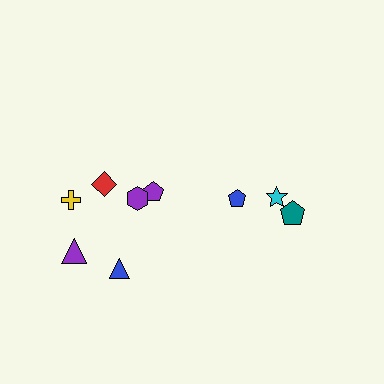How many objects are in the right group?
There are 3 objects.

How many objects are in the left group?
There are 6 objects.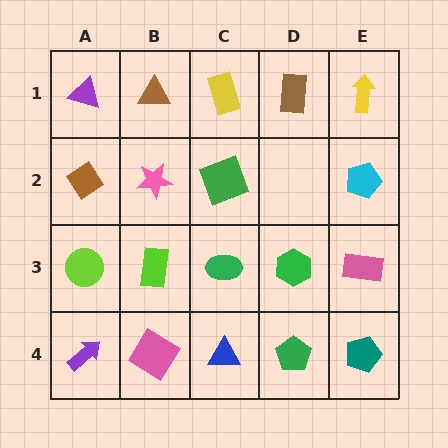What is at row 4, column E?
A teal pentagon.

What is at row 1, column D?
A brown rectangle.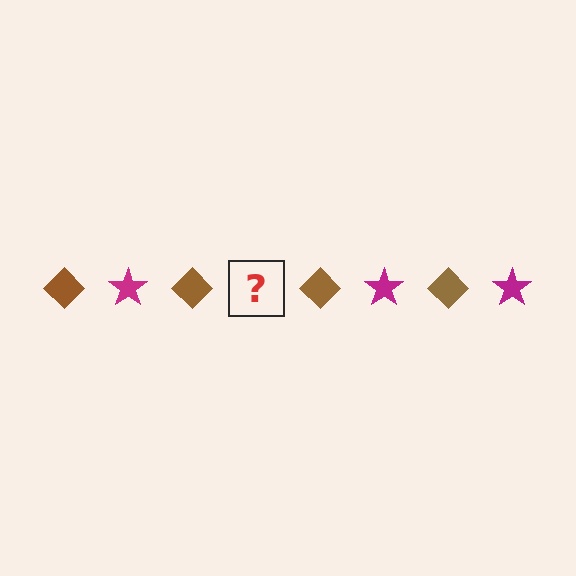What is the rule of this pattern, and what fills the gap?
The rule is that the pattern alternates between brown diamond and magenta star. The gap should be filled with a magenta star.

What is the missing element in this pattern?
The missing element is a magenta star.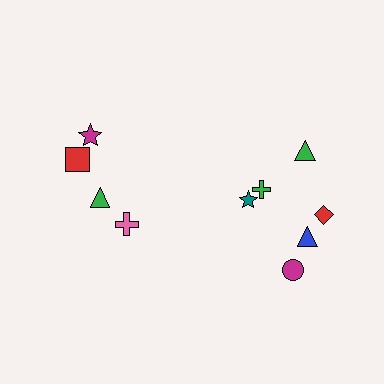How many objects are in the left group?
There are 4 objects.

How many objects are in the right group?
There are 6 objects.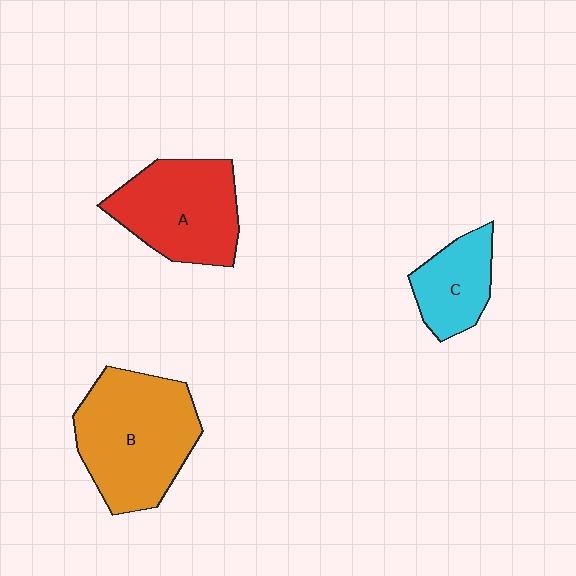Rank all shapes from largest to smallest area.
From largest to smallest: B (orange), A (red), C (cyan).